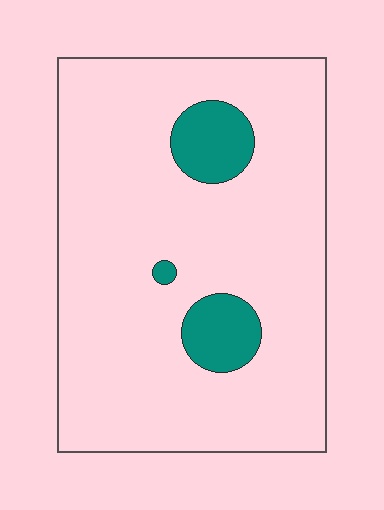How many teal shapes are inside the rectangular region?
3.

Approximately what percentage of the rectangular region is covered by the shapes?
Approximately 10%.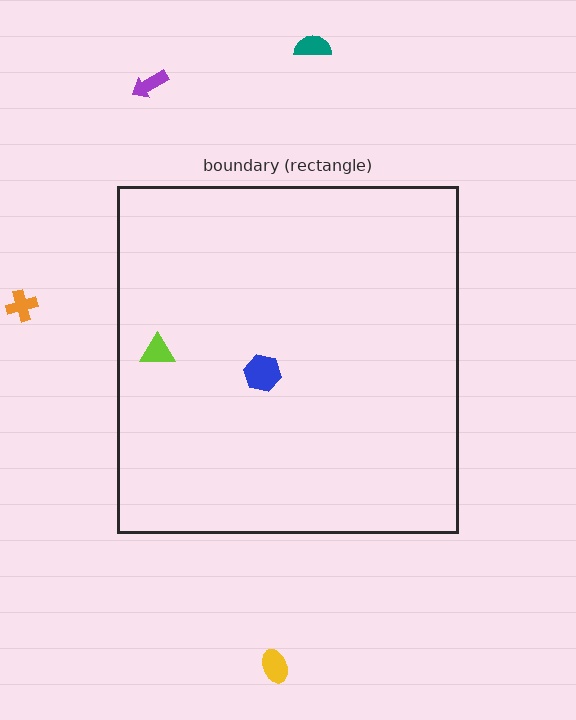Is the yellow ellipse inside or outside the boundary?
Outside.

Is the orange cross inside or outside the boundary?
Outside.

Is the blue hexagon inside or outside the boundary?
Inside.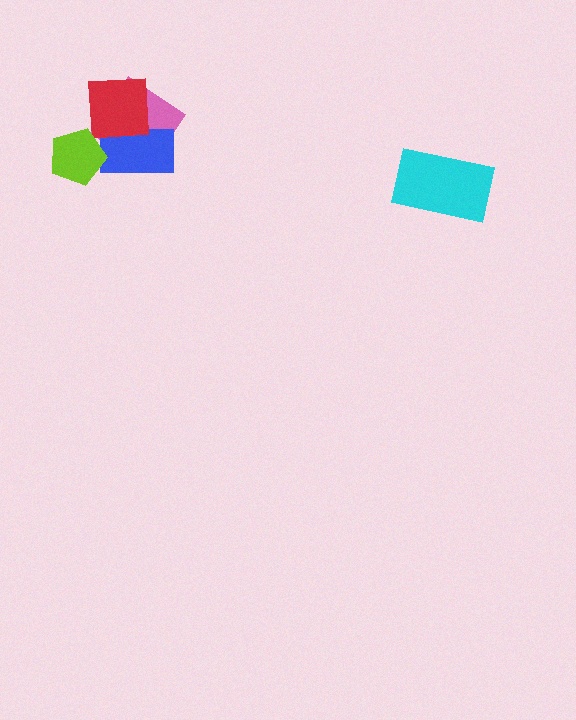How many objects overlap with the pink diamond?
3 objects overlap with the pink diamond.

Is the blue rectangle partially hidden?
Yes, it is partially covered by another shape.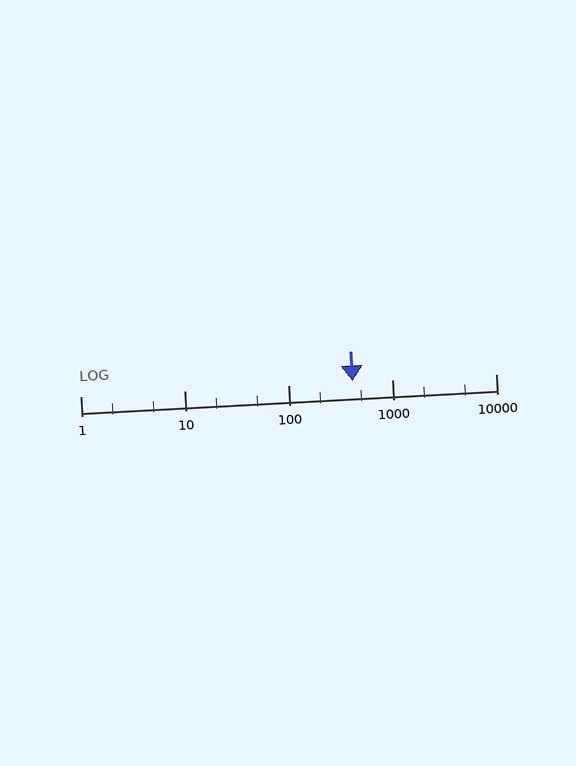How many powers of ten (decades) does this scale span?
The scale spans 4 decades, from 1 to 10000.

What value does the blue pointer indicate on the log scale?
The pointer indicates approximately 420.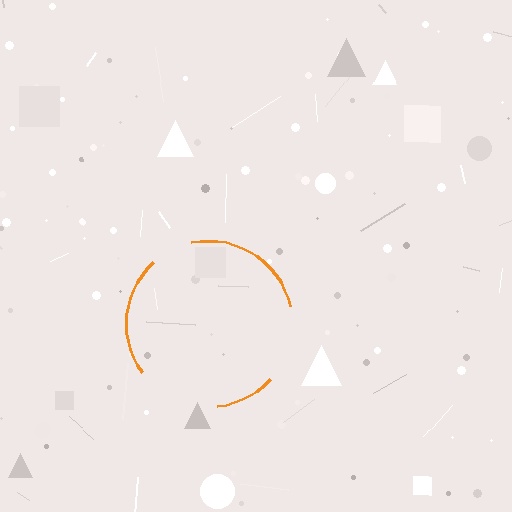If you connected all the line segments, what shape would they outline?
They would outline a circle.